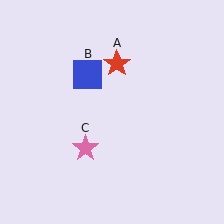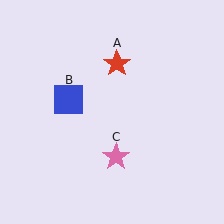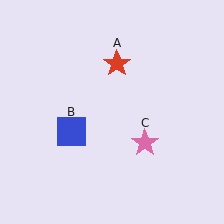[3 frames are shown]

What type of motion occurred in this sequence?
The blue square (object B), pink star (object C) rotated counterclockwise around the center of the scene.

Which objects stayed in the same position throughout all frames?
Red star (object A) remained stationary.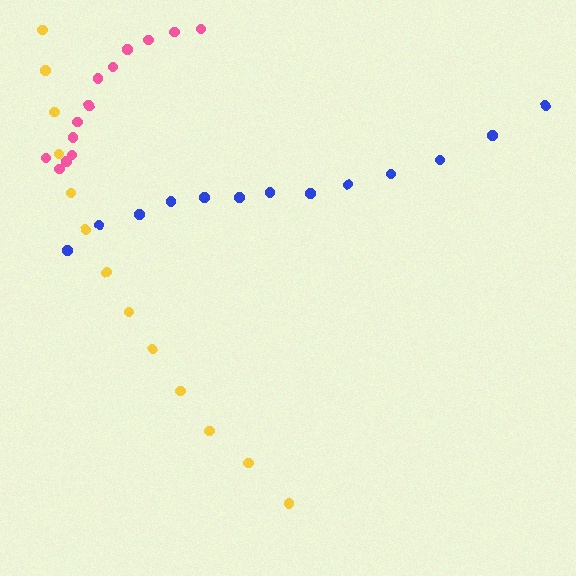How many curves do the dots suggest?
There are 3 distinct paths.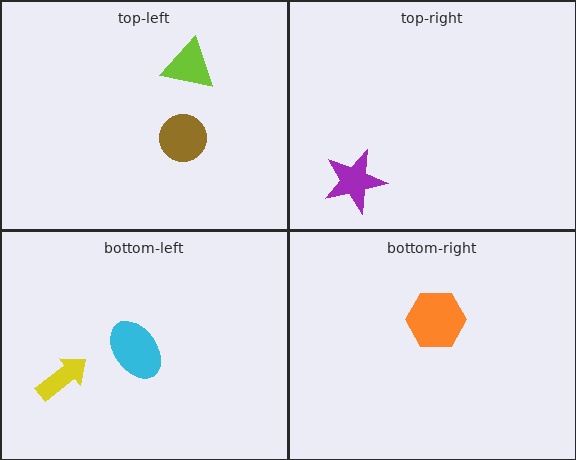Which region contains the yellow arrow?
The bottom-left region.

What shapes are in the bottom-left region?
The yellow arrow, the cyan ellipse.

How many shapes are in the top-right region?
1.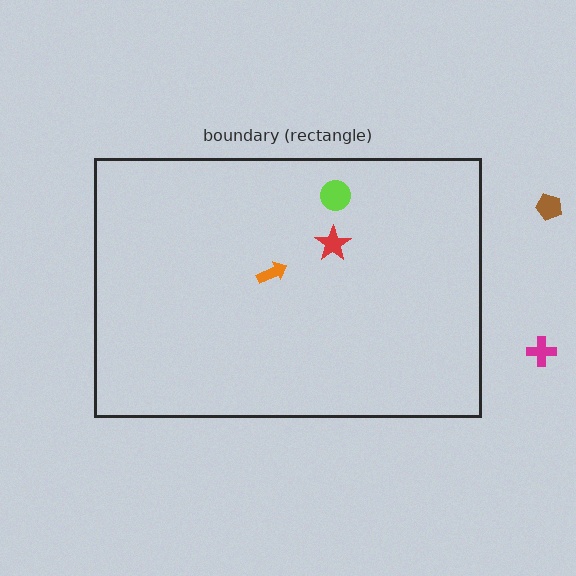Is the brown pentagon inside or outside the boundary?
Outside.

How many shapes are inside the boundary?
3 inside, 2 outside.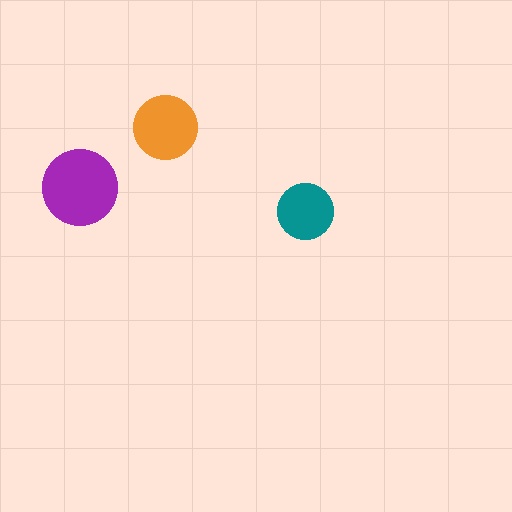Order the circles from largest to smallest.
the purple one, the orange one, the teal one.